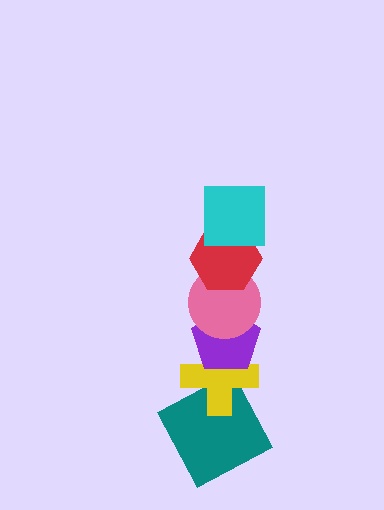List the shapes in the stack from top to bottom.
From top to bottom: the cyan square, the red hexagon, the pink circle, the purple pentagon, the yellow cross, the teal square.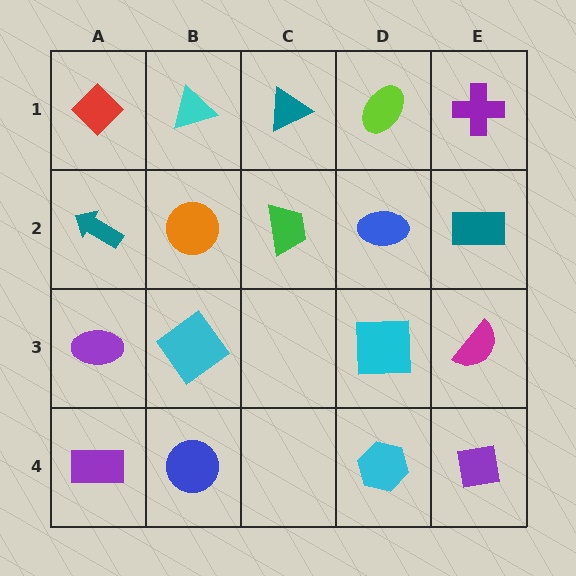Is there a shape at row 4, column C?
No, that cell is empty.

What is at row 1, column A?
A red diamond.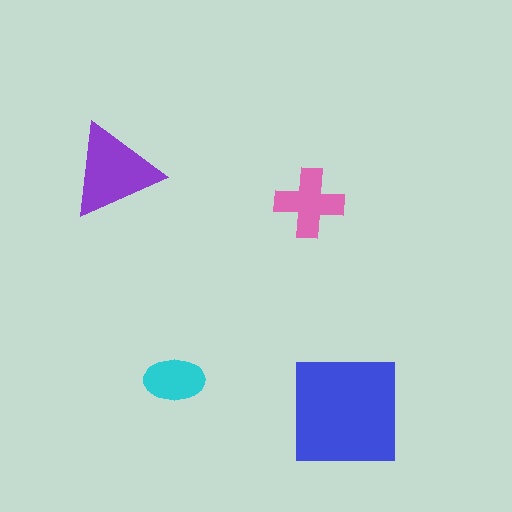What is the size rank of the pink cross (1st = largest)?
3rd.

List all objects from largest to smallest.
The blue square, the purple triangle, the pink cross, the cyan ellipse.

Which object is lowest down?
The blue square is bottommost.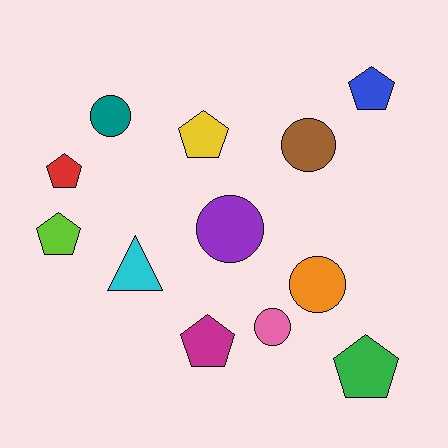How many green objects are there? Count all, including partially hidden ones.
There is 1 green object.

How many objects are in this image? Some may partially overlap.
There are 12 objects.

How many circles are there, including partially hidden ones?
There are 5 circles.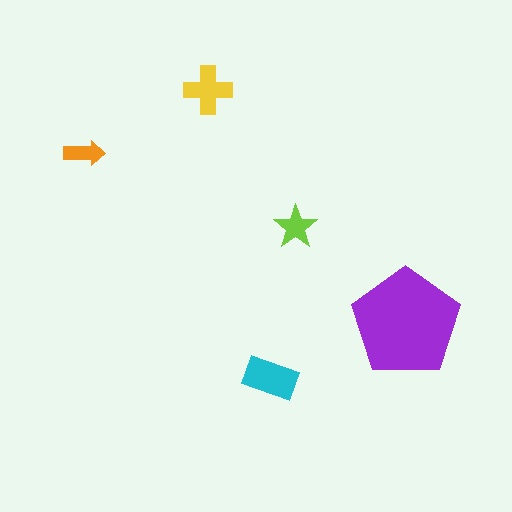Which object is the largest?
The purple pentagon.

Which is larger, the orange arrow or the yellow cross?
The yellow cross.